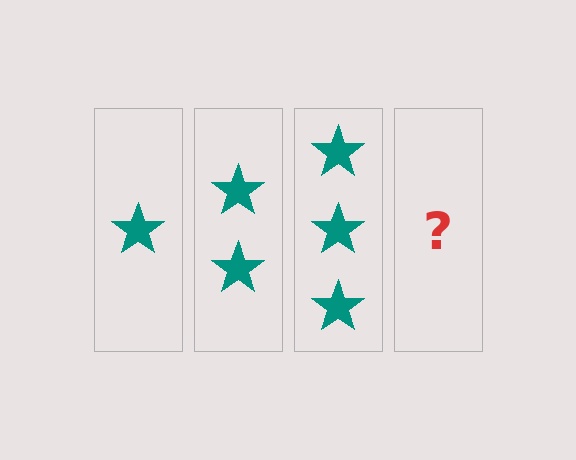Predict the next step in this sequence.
The next step is 4 stars.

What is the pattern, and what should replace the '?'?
The pattern is that each step adds one more star. The '?' should be 4 stars.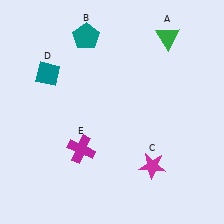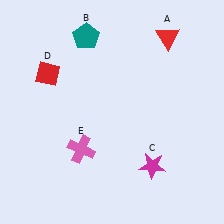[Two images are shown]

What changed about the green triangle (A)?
In Image 1, A is green. In Image 2, it changed to red.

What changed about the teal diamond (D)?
In Image 1, D is teal. In Image 2, it changed to red.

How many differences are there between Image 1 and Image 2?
There are 3 differences between the two images.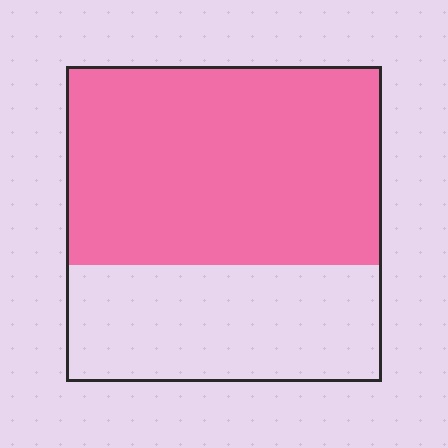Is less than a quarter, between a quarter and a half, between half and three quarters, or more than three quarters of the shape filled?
Between half and three quarters.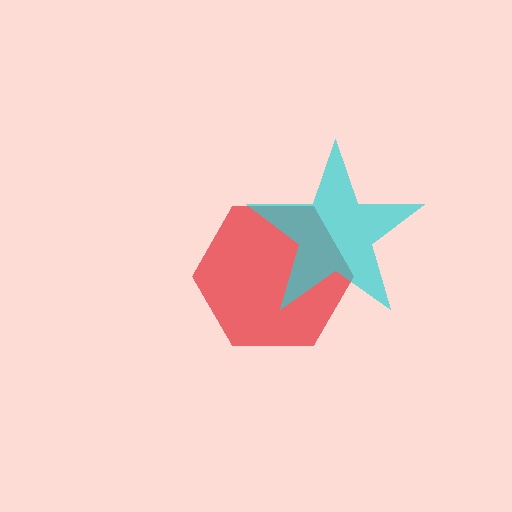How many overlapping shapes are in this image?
There are 2 overlapping shapes in the image.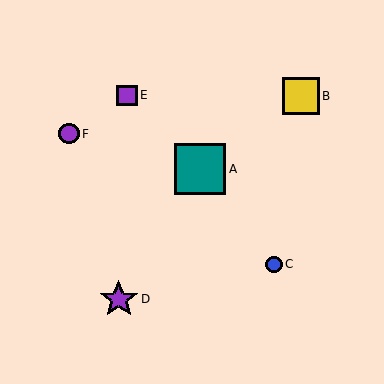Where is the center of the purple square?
The center of the purple square is at (127, 95).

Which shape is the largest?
The teal square (labeled A) is the largest.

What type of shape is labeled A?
Shape A is a teal square.